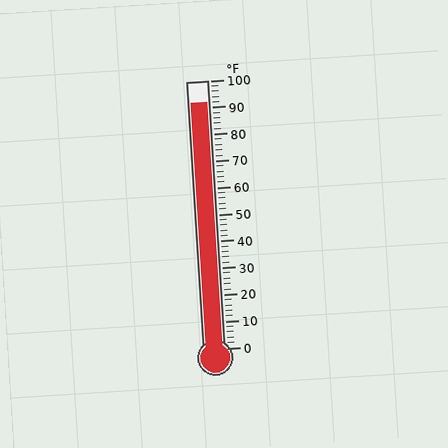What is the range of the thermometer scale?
The thermometer scale ranges from 0°F to 100°F.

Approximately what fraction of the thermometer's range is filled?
The thermometer is filled to approximately 90% of its range.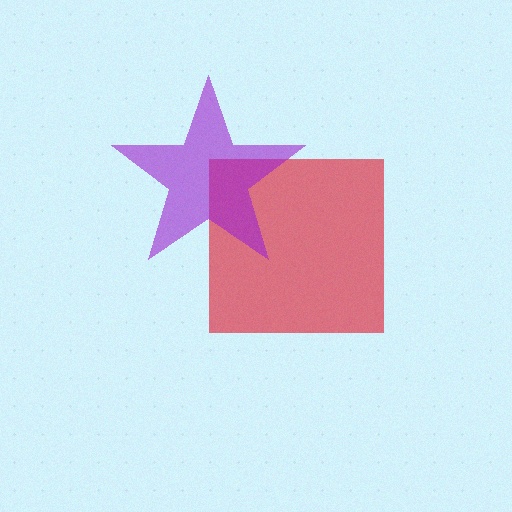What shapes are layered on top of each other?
The layered shapes are: a red square, a purple star.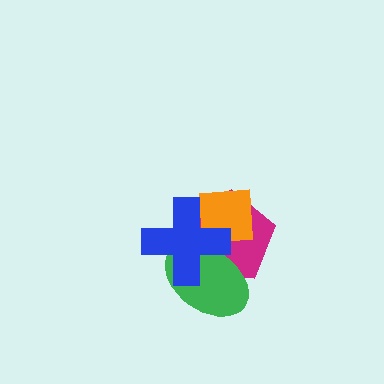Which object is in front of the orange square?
The blue cross is in front of the orange square.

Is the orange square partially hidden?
Yes, it is partially covered by another shape.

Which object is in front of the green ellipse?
The blue cross is in front of the green ellipse.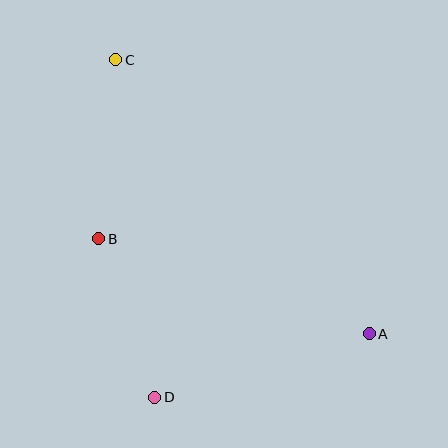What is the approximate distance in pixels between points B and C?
The distance between B and C is approximately 180 pixels.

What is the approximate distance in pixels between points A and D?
The distance between A and D is approximately 224 pixels.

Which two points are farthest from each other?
Points A and C are farthest from each other.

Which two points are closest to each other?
Points B and D are closest to each other.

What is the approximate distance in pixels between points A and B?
The distance between A and B is approximately 287 pixels.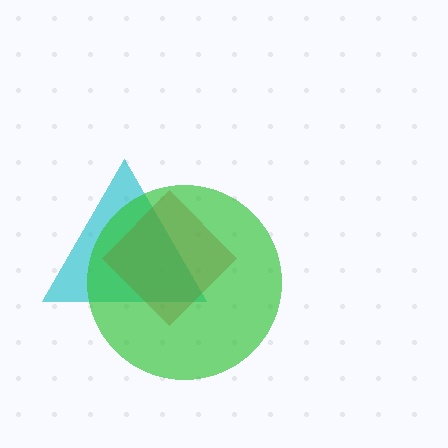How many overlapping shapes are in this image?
There are 3 overlapping shapes in the image.